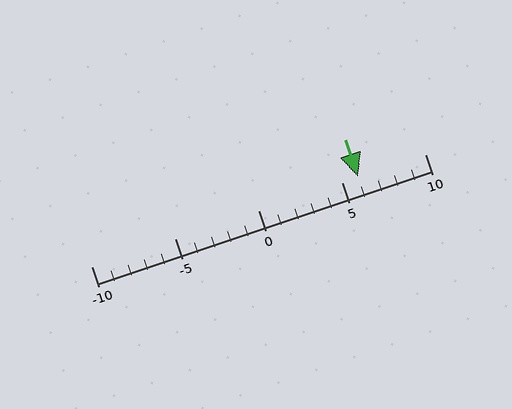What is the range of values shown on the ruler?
The ruler shows values from -10 to 10.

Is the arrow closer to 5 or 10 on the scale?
The arrow is closer to 5.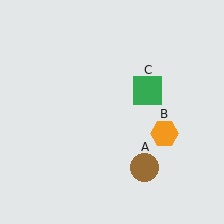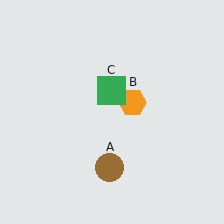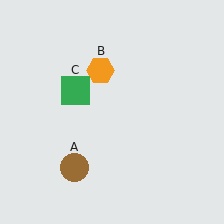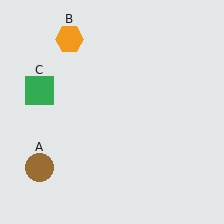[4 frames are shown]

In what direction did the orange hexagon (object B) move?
The orange hexagon (object B) moved up and to the left.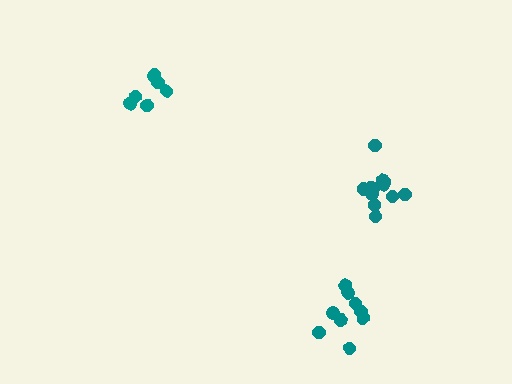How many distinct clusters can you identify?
There are 3 distinct clusters.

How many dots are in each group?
Group 1: 9 dots, Group 2: 7 dots, Group 3: 12 dots (28 total).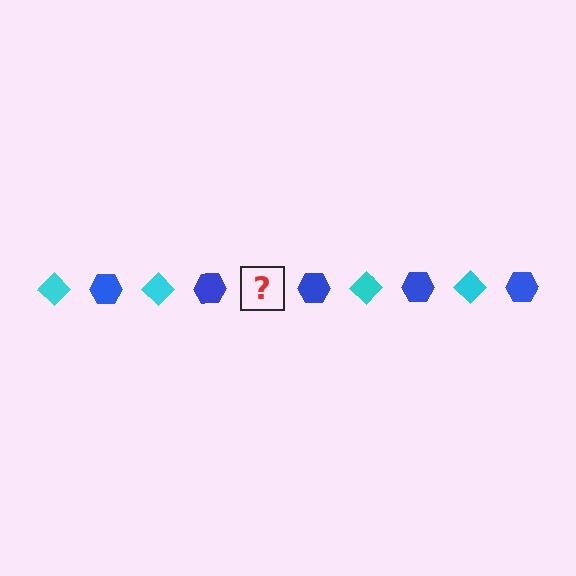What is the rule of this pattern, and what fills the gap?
The rule is that the pattern alternates between cyan diamond and blue hexagon. The gap should be filled with a cyan diamond.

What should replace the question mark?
The question mark should be replaced with a cyan diamond.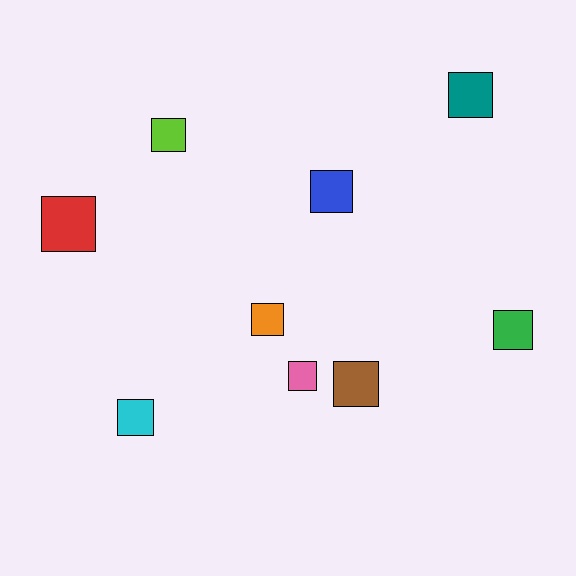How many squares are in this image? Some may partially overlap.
There are 9 squares.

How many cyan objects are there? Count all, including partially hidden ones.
There is 1 cyan object.